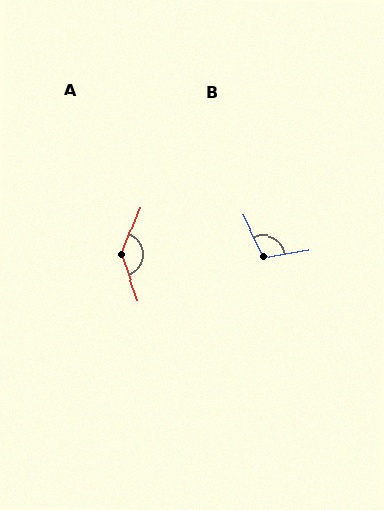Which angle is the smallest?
B, at approximately 107 degrees.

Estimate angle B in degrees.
Approximately 107 degrees.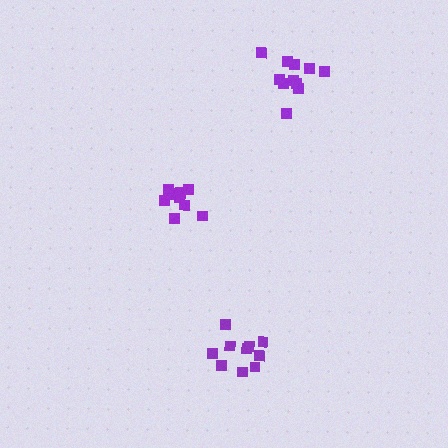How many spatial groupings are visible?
There are 3 spatial groupings.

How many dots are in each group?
Group 1: 10 dots, Group 2: 10 dots, Group 3: 11 dots (31 total).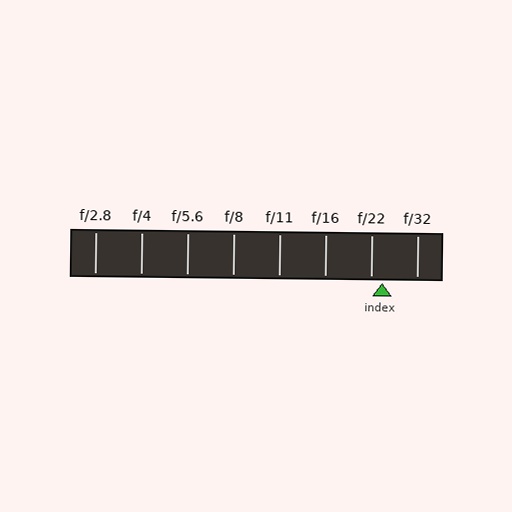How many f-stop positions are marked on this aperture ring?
There are 8 f-stop positions marked.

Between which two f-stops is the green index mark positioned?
The index mark is between f/22 and f/32.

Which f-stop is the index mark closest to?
The index mark is closest to f/22.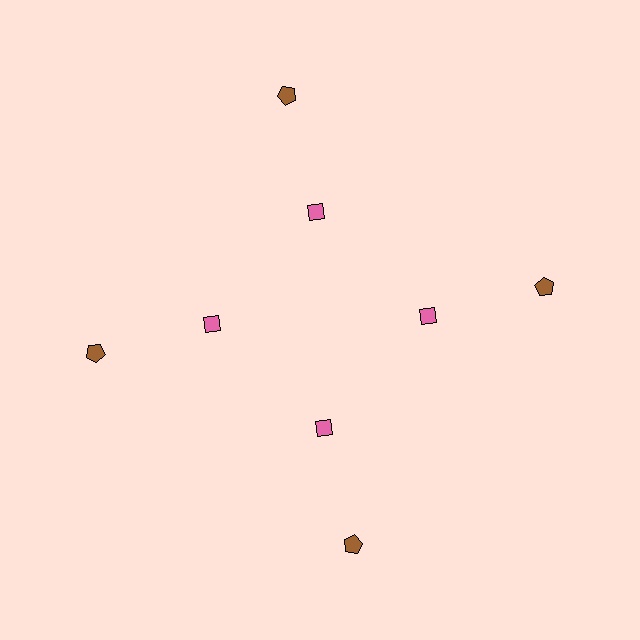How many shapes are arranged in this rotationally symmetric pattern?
There are 8 shapes, arranged in 4 groups of 2.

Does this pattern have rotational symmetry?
Yes, this pattern has 4-fold rotational symmetry. It looks the same after rotating 90 degrees around the center.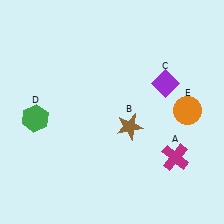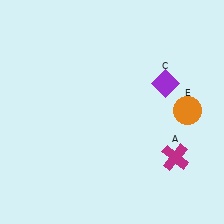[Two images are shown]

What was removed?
The brown star (B), the green hexagon (D) were removed in Image 2.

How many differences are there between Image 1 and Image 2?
There are 2 differences between the two images.